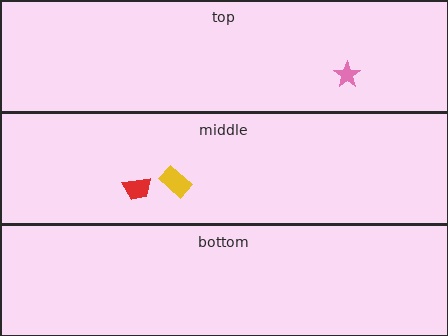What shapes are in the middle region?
The yellow rectangle, the red trapezoid.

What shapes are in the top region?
The pink star.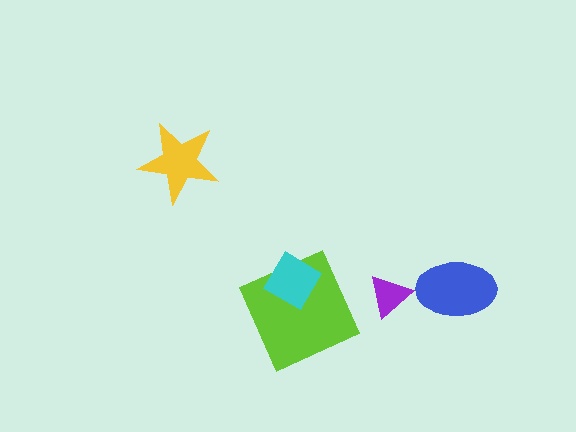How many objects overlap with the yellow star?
0 objects overlap with the yellow star.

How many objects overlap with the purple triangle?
0 objects overlap with the purple triangle.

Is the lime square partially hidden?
Yes, it is partially covered by another shape.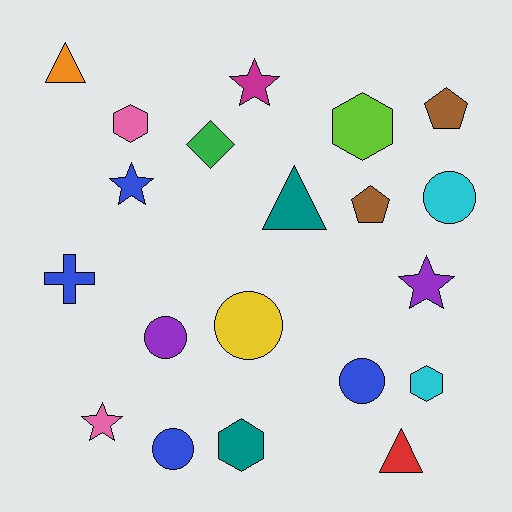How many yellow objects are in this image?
There is 1 yellow object.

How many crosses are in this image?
There is 1 cross.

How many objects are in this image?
There are 20 objects.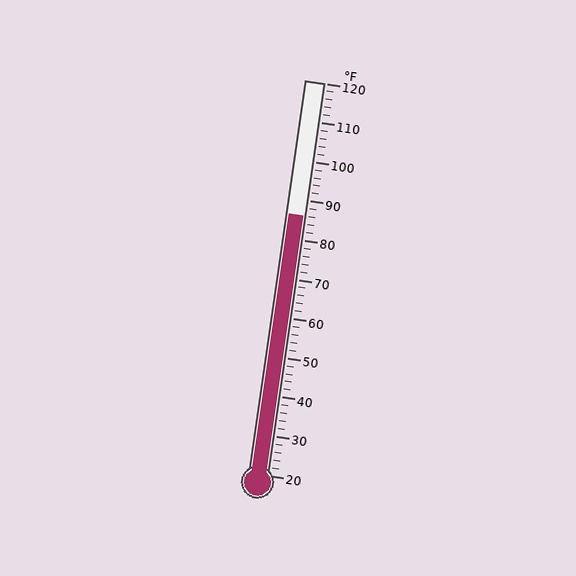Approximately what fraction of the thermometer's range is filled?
The thermometer is filled to approximately 65% of its range.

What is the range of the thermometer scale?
The thermometer scale ranges from 20°F to 120°F.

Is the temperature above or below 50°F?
The temperature is above 50°F.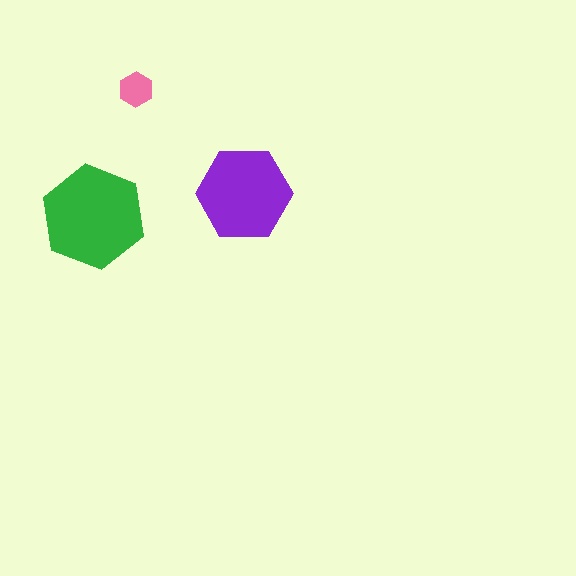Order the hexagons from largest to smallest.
the green one, the purple one, the pink one.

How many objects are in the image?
There are 3 objects in the image.